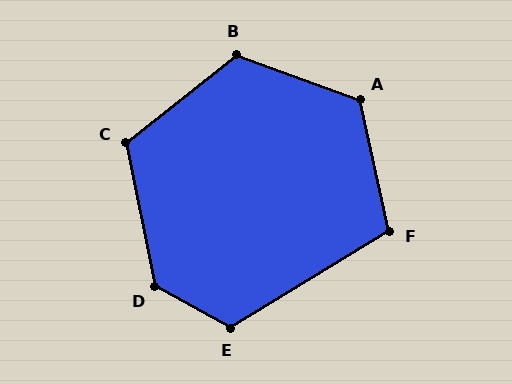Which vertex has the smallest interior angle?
F, at approximately 109 degrees.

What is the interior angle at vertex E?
Approximately 120 degrees (obtuse).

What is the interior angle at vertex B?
Approximately 121 degrees (obtuse).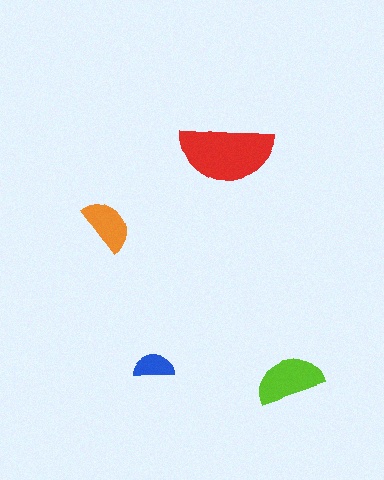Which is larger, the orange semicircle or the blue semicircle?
The orange one.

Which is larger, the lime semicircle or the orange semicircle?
The lime one.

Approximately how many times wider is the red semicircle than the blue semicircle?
About 2.5 times wider.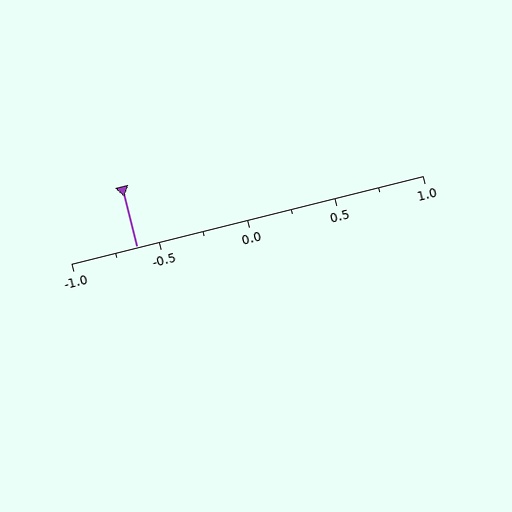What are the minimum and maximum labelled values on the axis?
The axis runs from -1.0 to 1.0.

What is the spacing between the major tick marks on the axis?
The major ticks are spaced 0.5 apart.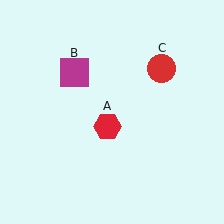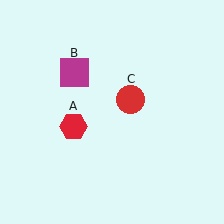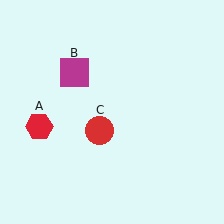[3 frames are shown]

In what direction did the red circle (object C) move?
The red circle (object C) moved down and to the left.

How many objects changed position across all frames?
2 objects changed position: red hexagon (object A), red circle (object C).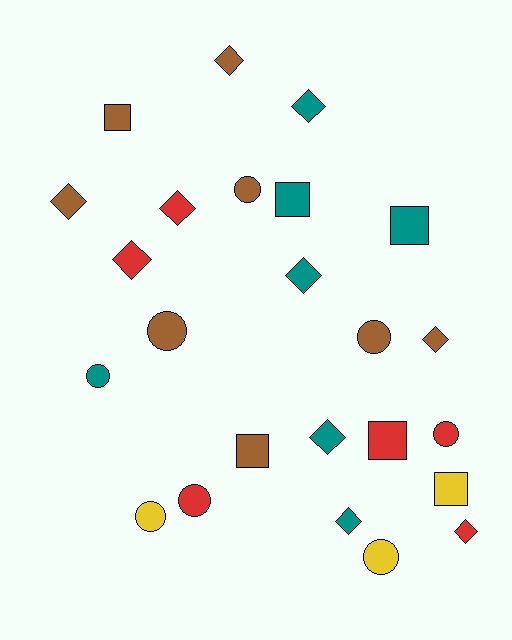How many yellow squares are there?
There is 1 yellow square.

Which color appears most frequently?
Brown, with 8 objects.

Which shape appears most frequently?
Diamond, with 10 objects.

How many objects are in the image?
There are 24 objects.